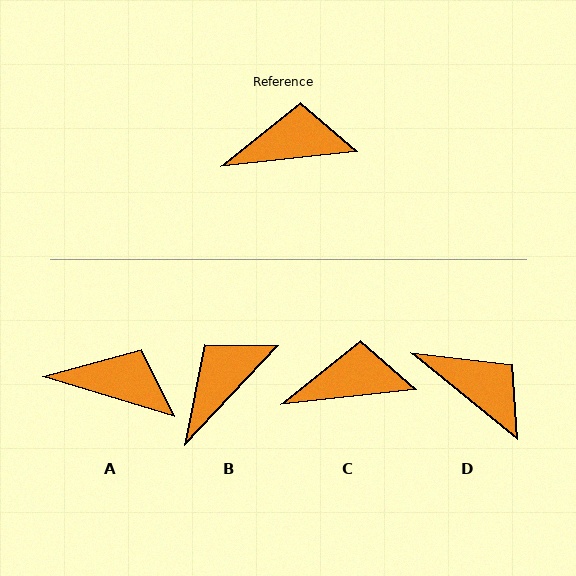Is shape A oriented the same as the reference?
No, it is off by about 23 degrees.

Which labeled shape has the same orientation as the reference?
C.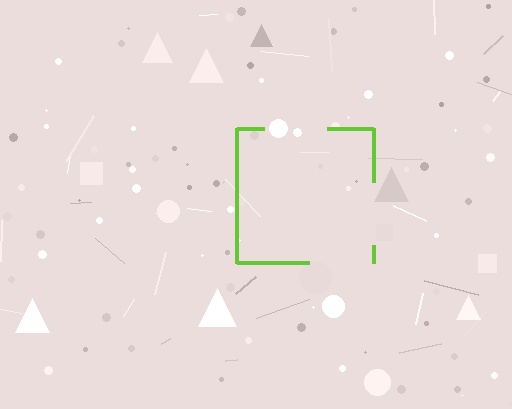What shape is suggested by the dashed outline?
The dashed outline suggests a square.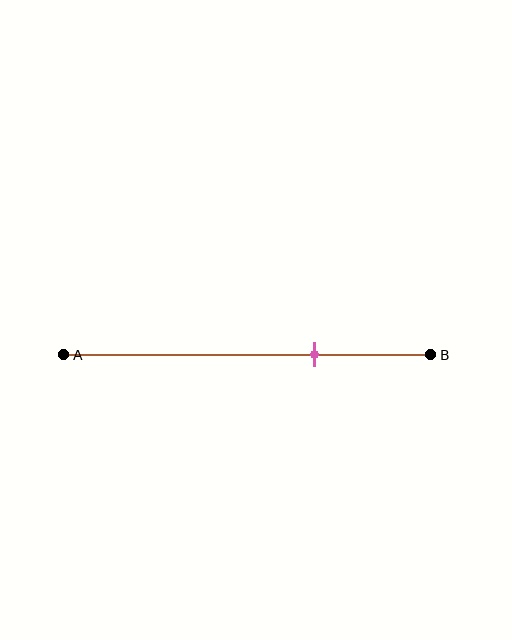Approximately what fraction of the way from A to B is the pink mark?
The pink mark is approximately 70% of the way from A to B.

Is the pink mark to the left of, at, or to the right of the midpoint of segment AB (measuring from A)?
The pink mark is to the right of the midpoint of segment AB.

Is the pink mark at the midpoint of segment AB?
No, the mark is at about 70% from A, not at the 50% midpoint.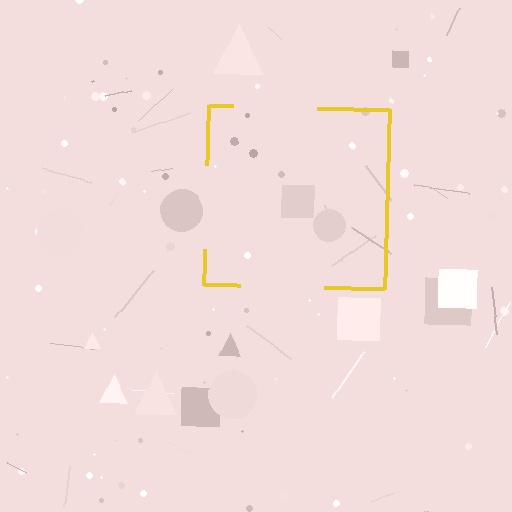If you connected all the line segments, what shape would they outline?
They would outline a square.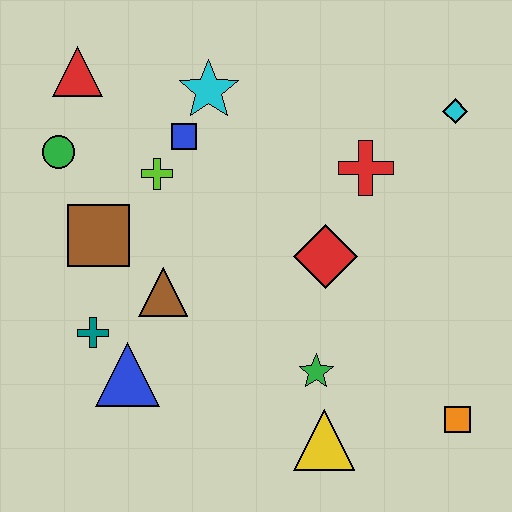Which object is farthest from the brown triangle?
The cyan diamond is farthest from the brown triangle.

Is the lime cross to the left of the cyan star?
Yes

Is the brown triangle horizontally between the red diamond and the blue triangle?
Yes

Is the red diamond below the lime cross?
Yes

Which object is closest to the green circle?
The red triangle is closest to the green circle.